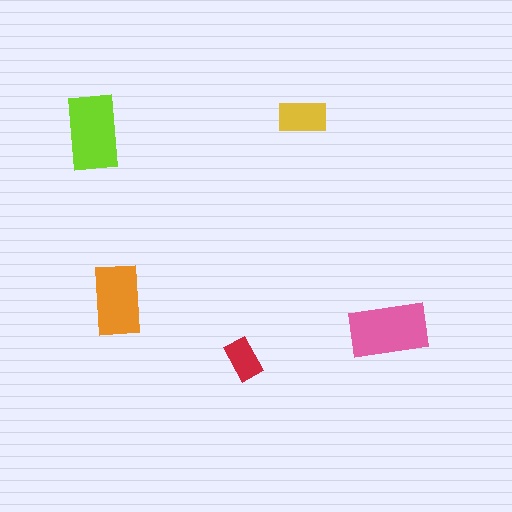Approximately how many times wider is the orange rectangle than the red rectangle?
About 1.5 times wider.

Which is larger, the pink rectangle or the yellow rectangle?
The pink one.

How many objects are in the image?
There are 5 objects in the image.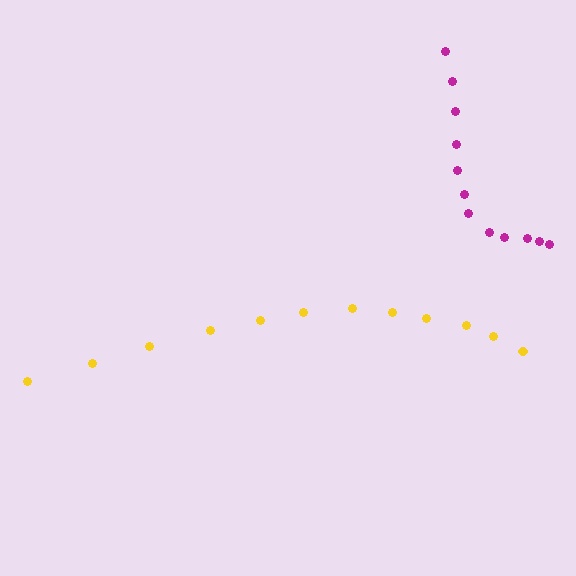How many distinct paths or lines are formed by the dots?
There are 2 distinct paths.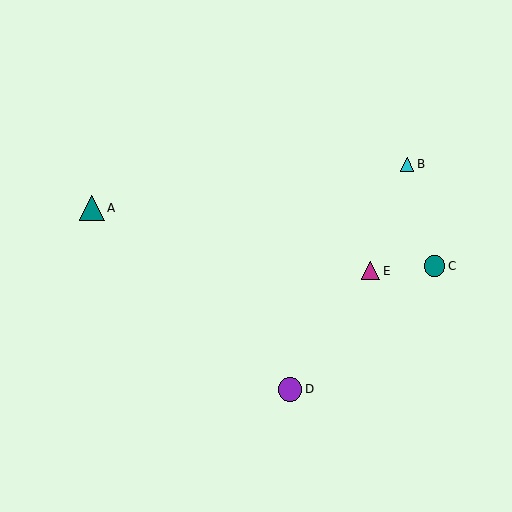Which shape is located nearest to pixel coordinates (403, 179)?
The cyan triangle (labeled B) at (407, 164) is nearest to that location.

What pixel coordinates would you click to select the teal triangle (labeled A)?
Click at (92, 208) to select the teal triangle A.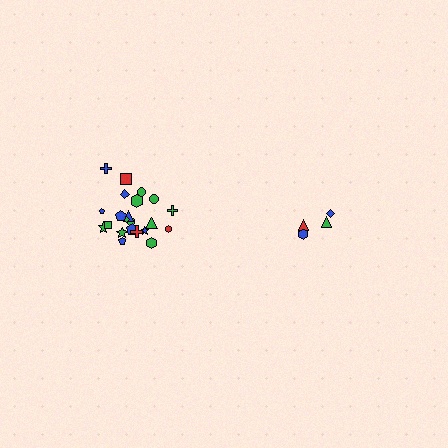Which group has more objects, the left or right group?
The left group.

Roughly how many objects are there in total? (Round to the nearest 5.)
Roughly 25 objects in total.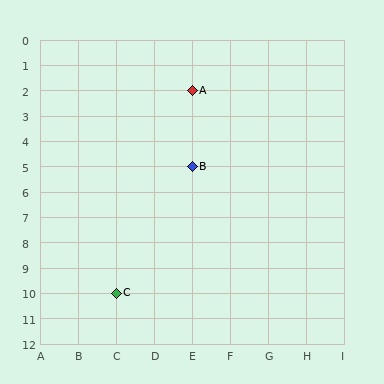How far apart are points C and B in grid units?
Points C and B are 2 columns and 5 rows apart (about 5.4 grid units diagonally).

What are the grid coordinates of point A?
Point A is at grid coordinates (E, 2).